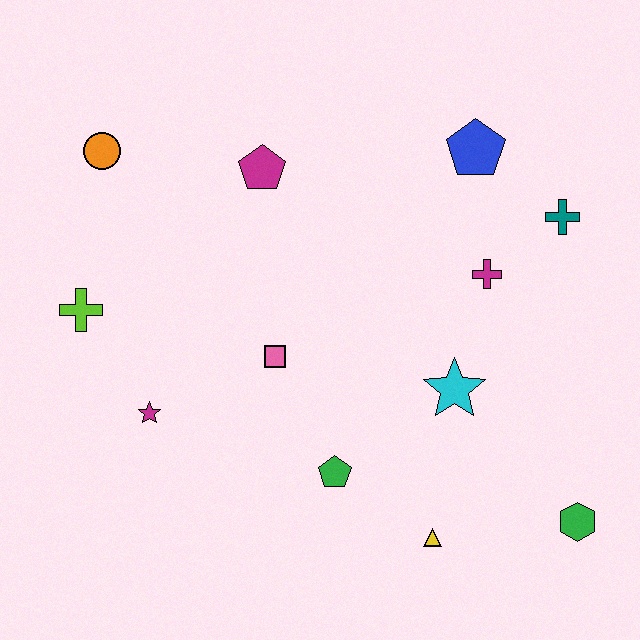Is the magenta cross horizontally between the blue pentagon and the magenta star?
No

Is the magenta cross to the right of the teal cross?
No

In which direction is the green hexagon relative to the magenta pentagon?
The green hexagon is below the magenta pentagon.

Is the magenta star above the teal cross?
No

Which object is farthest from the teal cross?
The lime cross is farthest from the teal cross.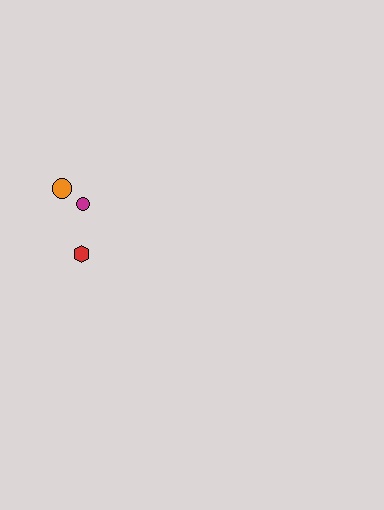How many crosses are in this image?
There are no crosses.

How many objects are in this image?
There are 3 objects.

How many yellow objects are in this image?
There are no yellow objects.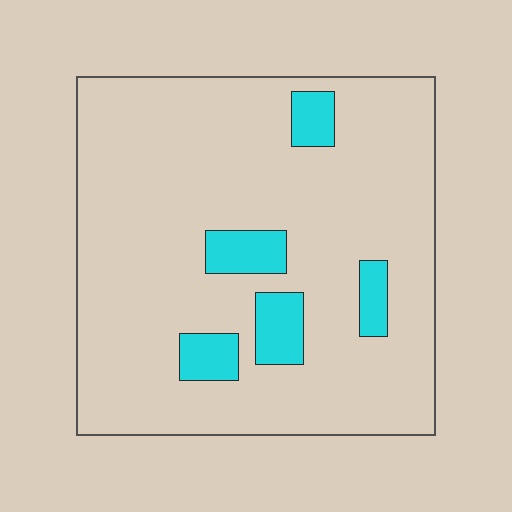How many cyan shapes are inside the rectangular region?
5.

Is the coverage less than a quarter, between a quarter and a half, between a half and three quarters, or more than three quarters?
Less than a quarter.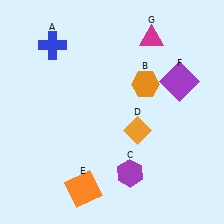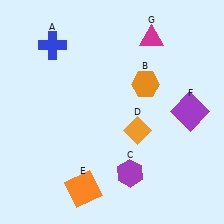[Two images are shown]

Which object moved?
The purple square (F) moved down.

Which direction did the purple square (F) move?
The purple square (F) moved down.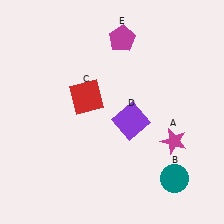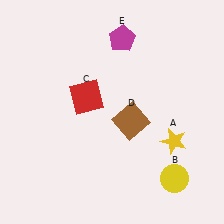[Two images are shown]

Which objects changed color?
A changed from magenta to yellow. B changed from teal to yellow. D changed from purple to brown.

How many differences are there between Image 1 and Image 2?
There are 3 differences between the two images.